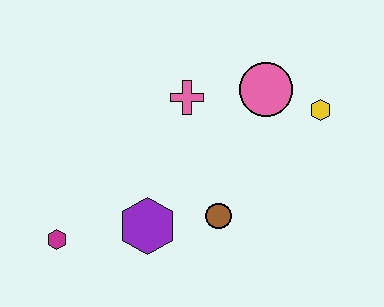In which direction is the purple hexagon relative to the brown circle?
The purple hexagon is to the left of the brown circle.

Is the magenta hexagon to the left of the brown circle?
Yes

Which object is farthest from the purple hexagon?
The yellow hexagon is farthest from the purple hexagon.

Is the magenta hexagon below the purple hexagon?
Yes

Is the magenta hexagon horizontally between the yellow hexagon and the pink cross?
No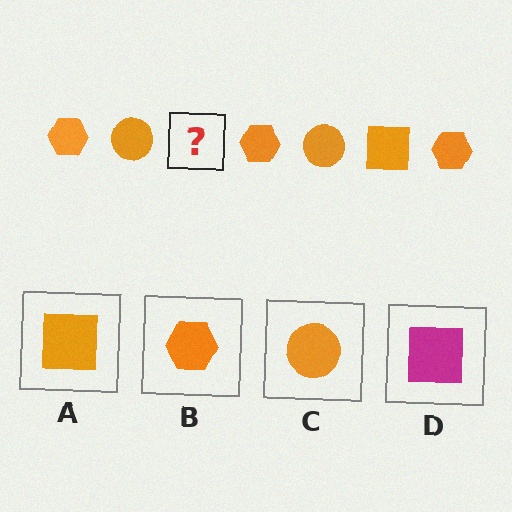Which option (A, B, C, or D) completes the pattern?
A.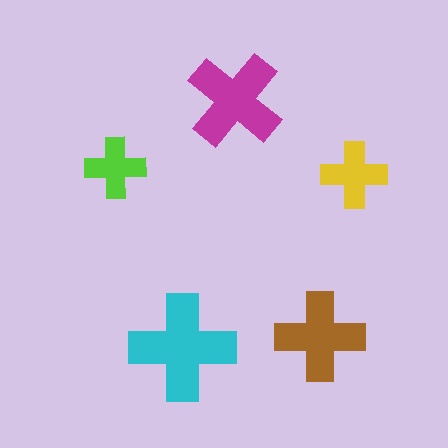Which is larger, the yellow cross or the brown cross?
The brown one.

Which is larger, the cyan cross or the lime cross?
The cyan one.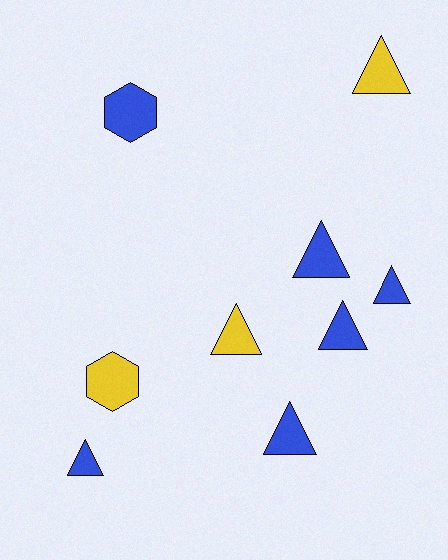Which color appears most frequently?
Blue, with 6 objects.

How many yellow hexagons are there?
There is 1 yellow hexagon.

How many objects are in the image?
There are 9 objects.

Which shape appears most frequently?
Triangle, with 7 objects.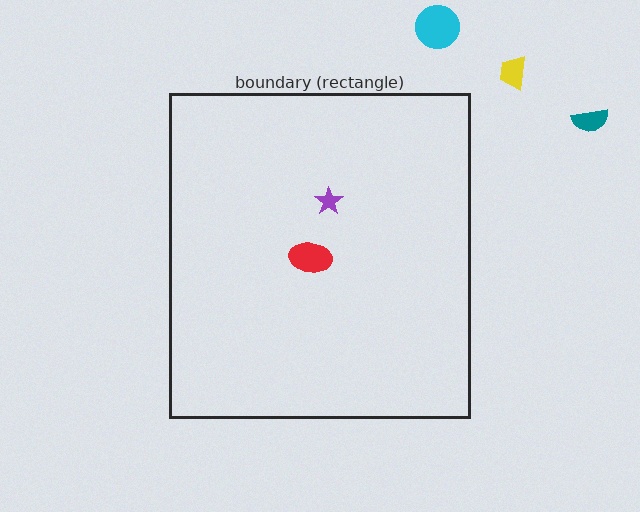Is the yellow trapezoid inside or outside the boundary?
Outside.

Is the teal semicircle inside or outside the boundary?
Outside.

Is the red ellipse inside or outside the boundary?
Inside.